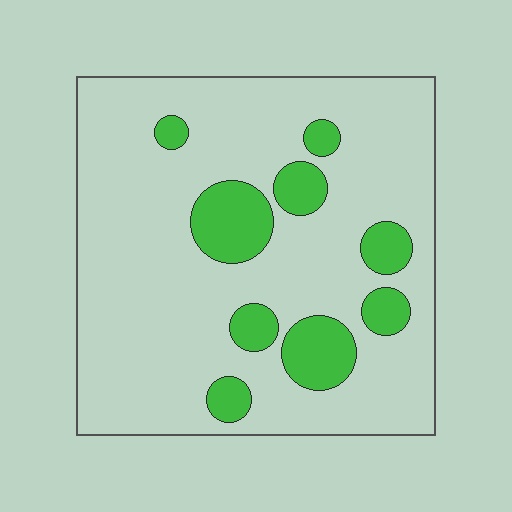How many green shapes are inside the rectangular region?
9.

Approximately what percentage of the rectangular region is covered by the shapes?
Approximately 15%.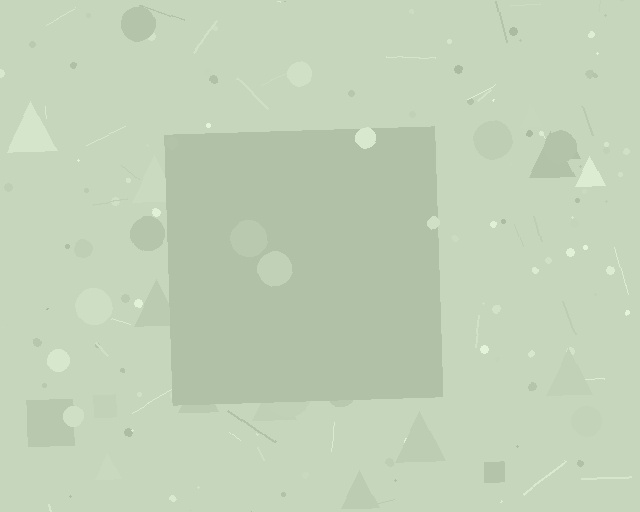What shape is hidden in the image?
A square is hidden in the image.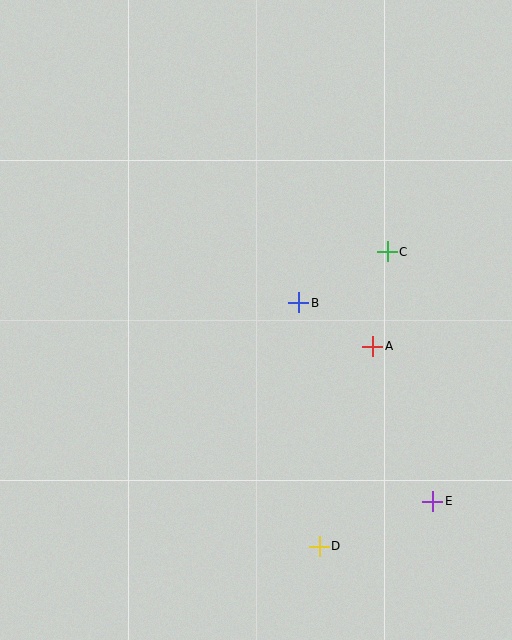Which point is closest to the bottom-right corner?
Point E is closest to the bottom-right corner.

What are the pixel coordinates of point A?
Point A is at (373, 346).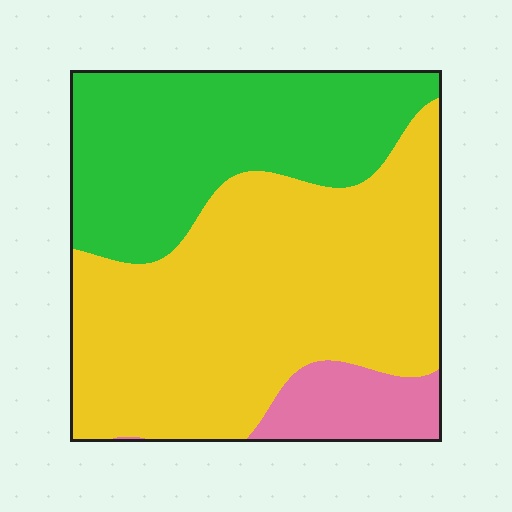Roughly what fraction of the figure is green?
Green covers 34% of the figure.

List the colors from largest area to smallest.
From largest to smallest: yellow, green, pink.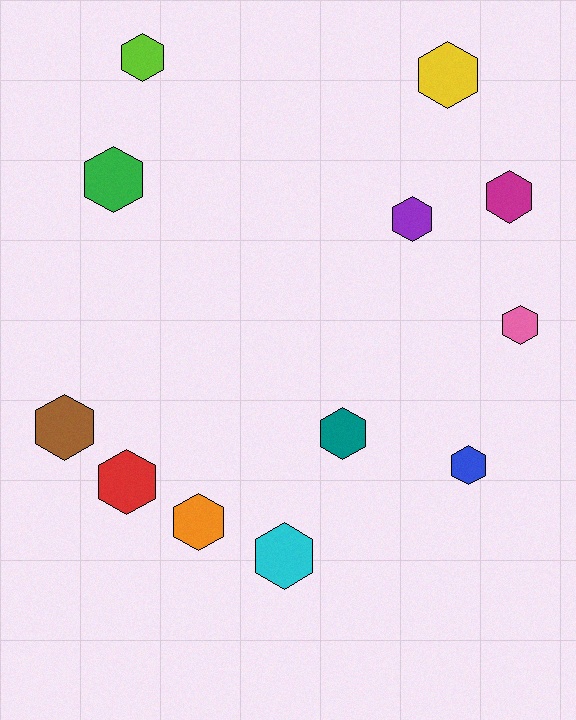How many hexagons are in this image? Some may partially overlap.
There are 12 hexagons.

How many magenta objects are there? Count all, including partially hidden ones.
There is 1 magenta object.